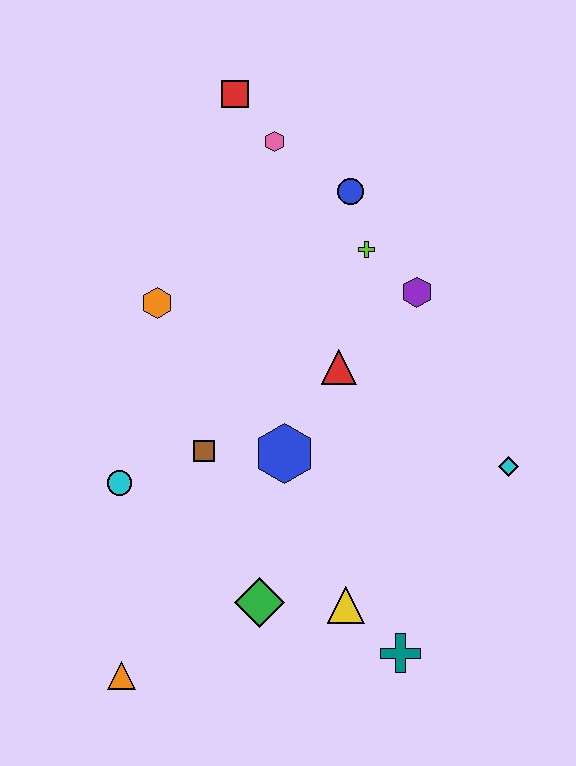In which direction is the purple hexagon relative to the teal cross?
The purple hexagon is above the teal cross.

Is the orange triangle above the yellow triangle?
No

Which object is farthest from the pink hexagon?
The orange triangle is farthest from the pink hexagon.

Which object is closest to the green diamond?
The yellow triangle is closest to the green diamond.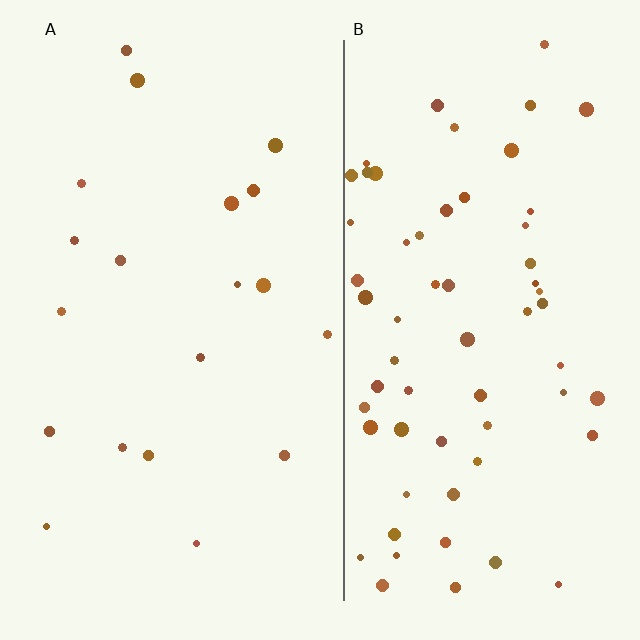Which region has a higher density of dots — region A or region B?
B (the right).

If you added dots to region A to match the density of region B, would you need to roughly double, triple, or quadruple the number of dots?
Approximately triple.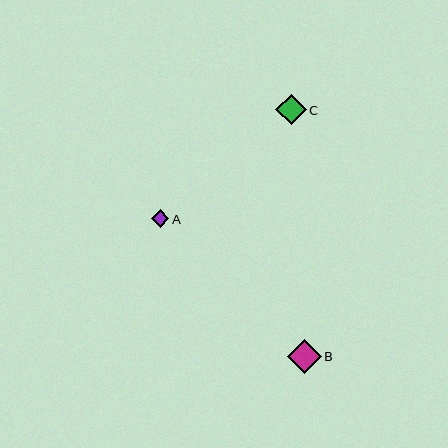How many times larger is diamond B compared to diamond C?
Diamond B is approximately 1.1 times the size of diamond C.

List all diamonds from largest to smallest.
From largest to smallest: B, C, A.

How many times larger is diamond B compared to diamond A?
Diamond B is approximately 2.0 times the size of diamond A.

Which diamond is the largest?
Diamond B is the largest with a size of approximately 34 pixels.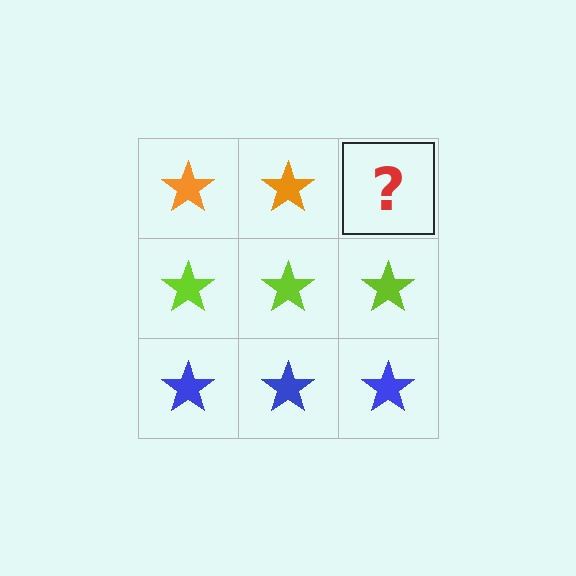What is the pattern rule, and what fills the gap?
The rule is that each row has a consistent color. The gap should be filled with an orange star.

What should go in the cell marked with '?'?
The missing cell should contain an orange star.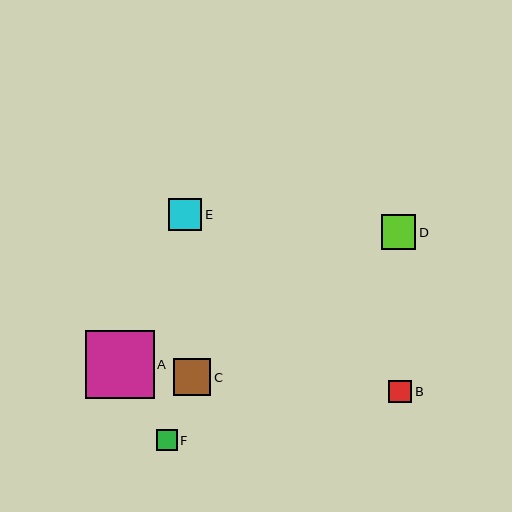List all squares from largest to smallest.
From largest to smallest: A, C, D, E, B, F.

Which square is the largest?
Square A is the largest with a size of approximately 68 pixels.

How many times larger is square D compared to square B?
Square D is approximately 1.5 times the size of square B.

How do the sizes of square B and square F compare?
Square B and square F are approximately the same size.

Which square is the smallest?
Square F is the smallest with a size of approximately 21 pixels.